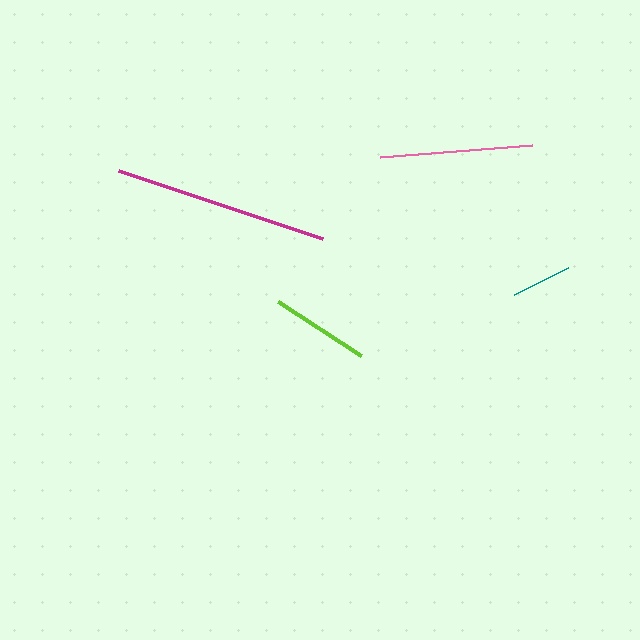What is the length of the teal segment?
The teal segment is approximately 60 pixels long.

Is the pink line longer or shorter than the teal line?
The pink line is longer than the teal line.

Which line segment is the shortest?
The teal line is the shortest at approximately 60 pixels.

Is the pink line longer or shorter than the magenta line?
The magenta line is longer than the pink line.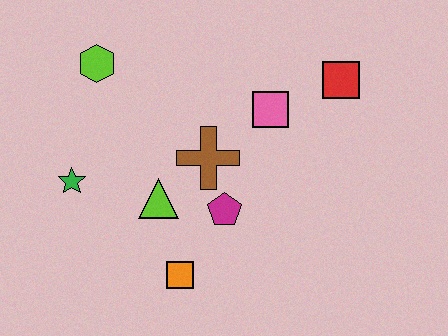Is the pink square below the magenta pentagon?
No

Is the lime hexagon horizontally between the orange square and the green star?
Yes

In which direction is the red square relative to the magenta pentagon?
The red square is above the magenta pentagon.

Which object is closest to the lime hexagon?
The green star is closest to the lime hexagon.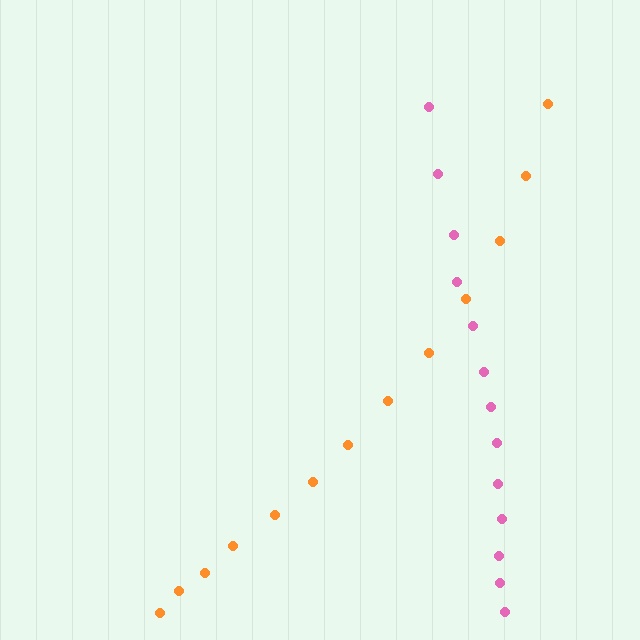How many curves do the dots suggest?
There are 2 distinct paths.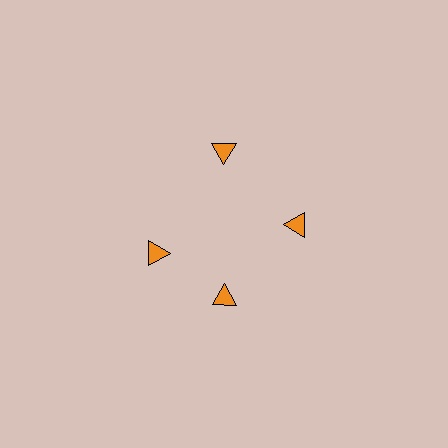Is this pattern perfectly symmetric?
No. The 4 orange triangles are arranged in a ring, but one element near the 9 o'clock position is rotated out of alignment along the ring, breaking the 4-fold rotational symmetry.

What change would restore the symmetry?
The symmetry would be restored by rotating it back into even spacing with its neighbors so that all 4 triangles sit at equal angles and equal distance from the center.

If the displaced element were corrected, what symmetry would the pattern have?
It would have 4-fold rotational symmetry — the pattern would map onto itself every 90 degrees.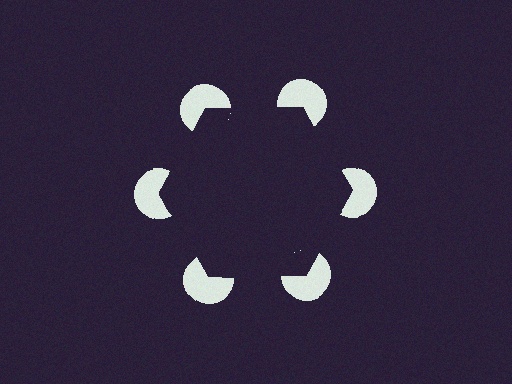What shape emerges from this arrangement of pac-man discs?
An illusory hexagon — its edges are inferred from the aligned wedge cuts in the pac-man discs, not physically drawn.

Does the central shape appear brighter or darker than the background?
It typically appears slightly darker than the background, even though no actual brightness change is drawn.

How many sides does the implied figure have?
6 sides.